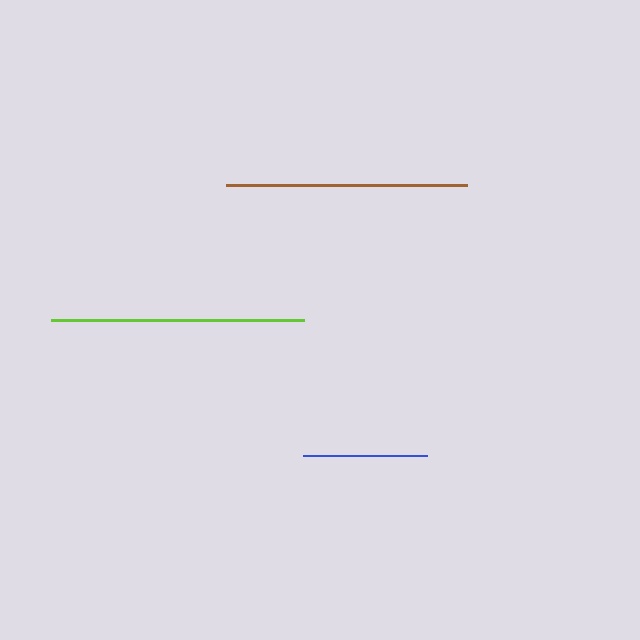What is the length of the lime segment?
The lime segment is approximately 254 pixels long.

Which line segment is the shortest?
The blue line is the shortest at approximately 123 pixels.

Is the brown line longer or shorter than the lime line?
The lime line is longer than the brown line.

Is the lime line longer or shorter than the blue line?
The lime line is longer than the blue line.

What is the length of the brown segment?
The brown segment is approximately 241 pixels long.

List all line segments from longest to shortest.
From longest to shortest: lime, brown, blue.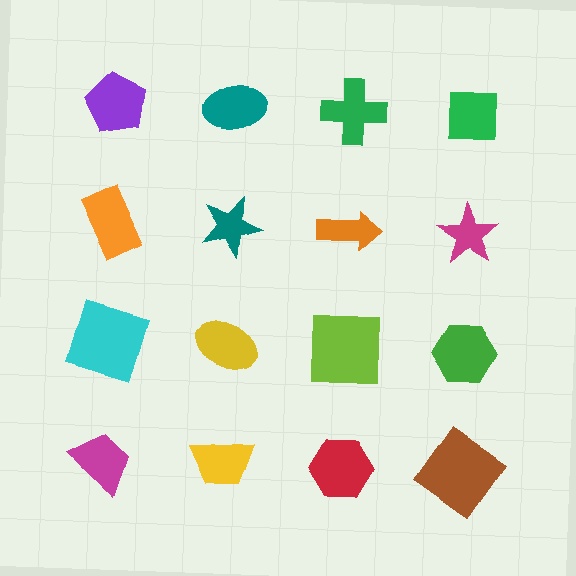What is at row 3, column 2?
A yellow ellipse.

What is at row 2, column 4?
A magenta star.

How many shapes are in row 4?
4 shapes.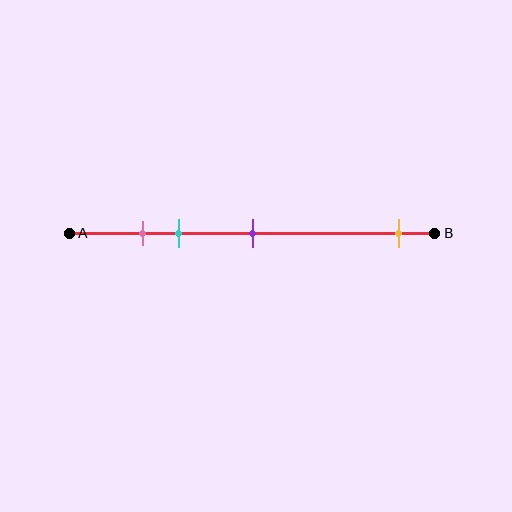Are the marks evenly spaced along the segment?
No, the marks are not evenly spaced.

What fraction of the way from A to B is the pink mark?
The pink mark is approximately 20% (0.2) of the way from A to B.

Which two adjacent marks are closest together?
The pink and cyan marks are the closest adjacent pair.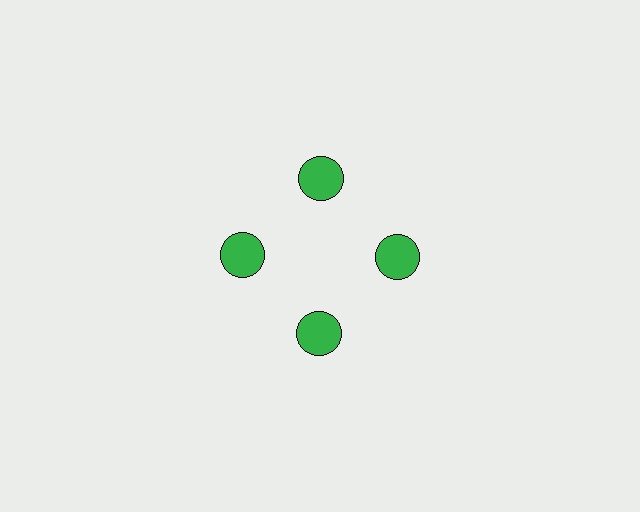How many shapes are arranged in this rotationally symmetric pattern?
There are 4 shapes, arranged in 4 groups of 1.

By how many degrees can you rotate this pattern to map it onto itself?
The pattern maps onto itself every 90 degrees of rotation.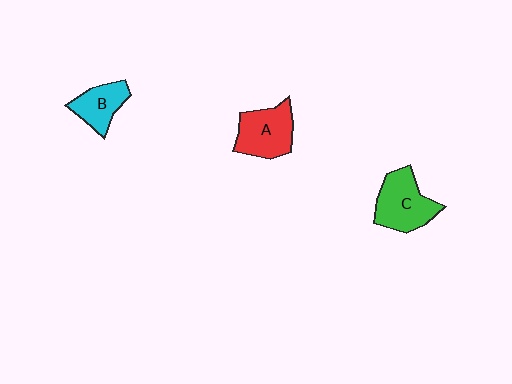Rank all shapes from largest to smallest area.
From largest to smallest: C (green), A (red), B (cyan).